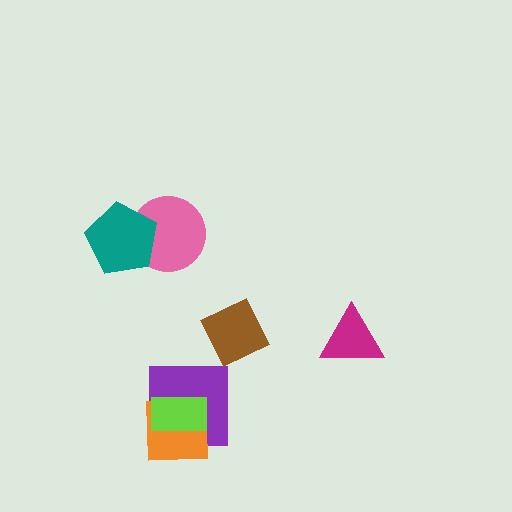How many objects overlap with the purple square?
2 objects overlap with the purple square.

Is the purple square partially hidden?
Yes, it is partially covered by another shape.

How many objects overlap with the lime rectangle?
2 objects overlap with the lime rectangle.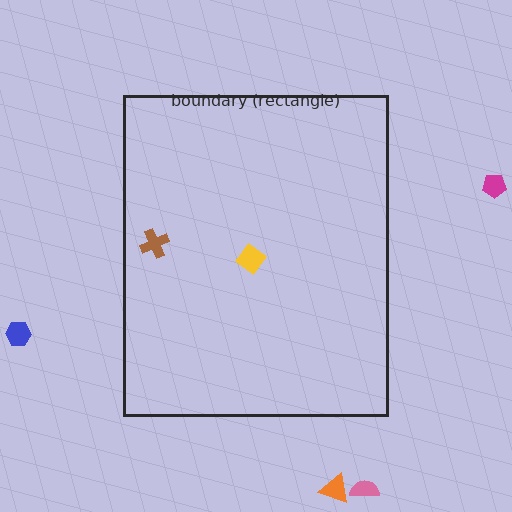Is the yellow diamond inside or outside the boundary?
Inside.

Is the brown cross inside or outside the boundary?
Inside.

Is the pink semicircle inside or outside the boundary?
Outside.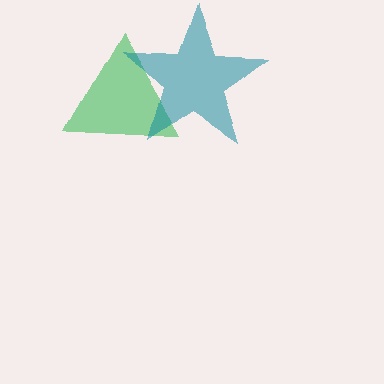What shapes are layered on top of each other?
The layered shapes are: a green triangle, a teal star.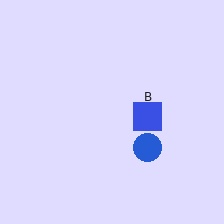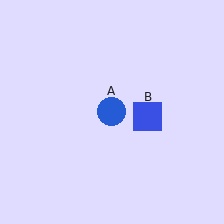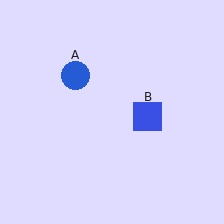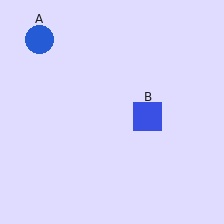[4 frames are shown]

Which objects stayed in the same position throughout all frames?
Blue square (object B) remained stationary.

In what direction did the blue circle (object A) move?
The blue circle (object A) moved up and to the left.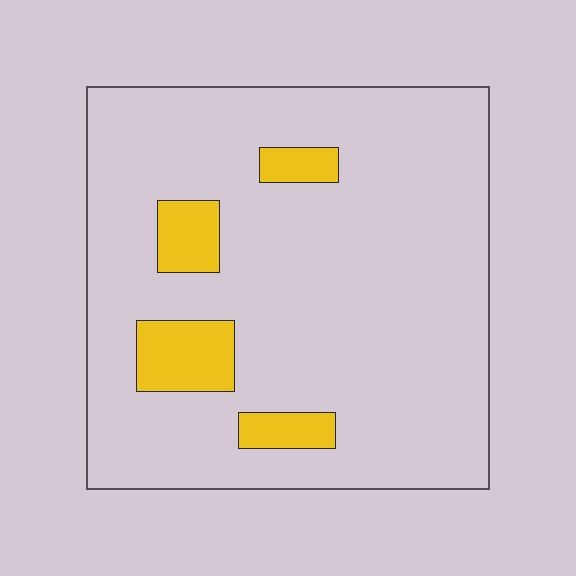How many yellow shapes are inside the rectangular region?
4.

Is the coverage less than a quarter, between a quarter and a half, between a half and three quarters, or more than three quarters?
Less than a quarter.